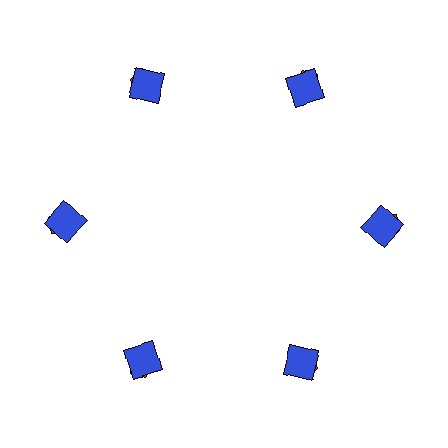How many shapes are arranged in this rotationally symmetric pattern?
There are 12 shapes, arranged in 6 groups of 2.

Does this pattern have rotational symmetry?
Yes, this pattern has 6-fold rotational symmetry. It looks the same after rotating 60 degrees around the center.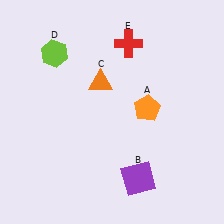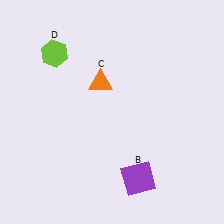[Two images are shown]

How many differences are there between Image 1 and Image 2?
There are 2 differences between the two images.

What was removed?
The red cross (E), the orange pentagon (A) were removed in Image 2.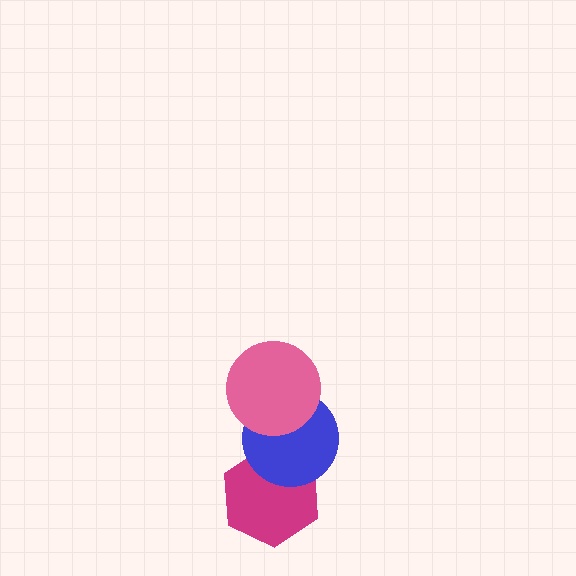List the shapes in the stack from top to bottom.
From top to bottom: the pink circle, the blue circle, the magenta hexagon.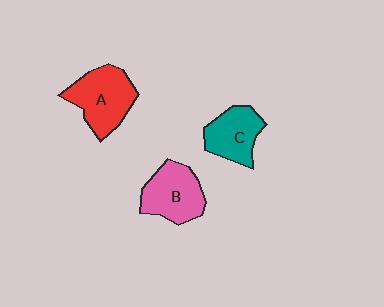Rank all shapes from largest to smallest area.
From largest to smallest: A (red), B (pink), C (teal).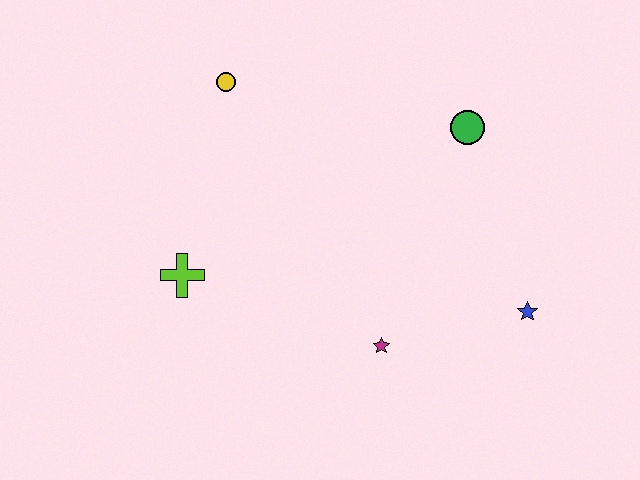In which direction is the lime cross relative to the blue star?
The lime cross is to the left of the blue star.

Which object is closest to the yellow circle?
The lime cross is closest to the yellow circle.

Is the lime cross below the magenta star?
No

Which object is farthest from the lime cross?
The blue star is farthest from the lime cross.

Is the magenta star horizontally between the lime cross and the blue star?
Yes